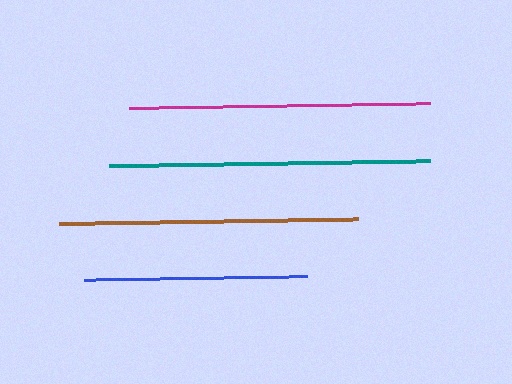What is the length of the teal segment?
The teal segment is approximately 321 pixels long.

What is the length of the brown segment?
The brown segment is approximately 299 pixels long.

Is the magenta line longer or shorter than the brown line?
The magenta line is longer than the brown line.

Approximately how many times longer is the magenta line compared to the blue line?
The magenta line is approximately 1.3 times the length of the blue line.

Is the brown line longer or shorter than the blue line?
The brown line is longer than the blue line.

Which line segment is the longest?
The teal line is the longest at approximately 321 pixels.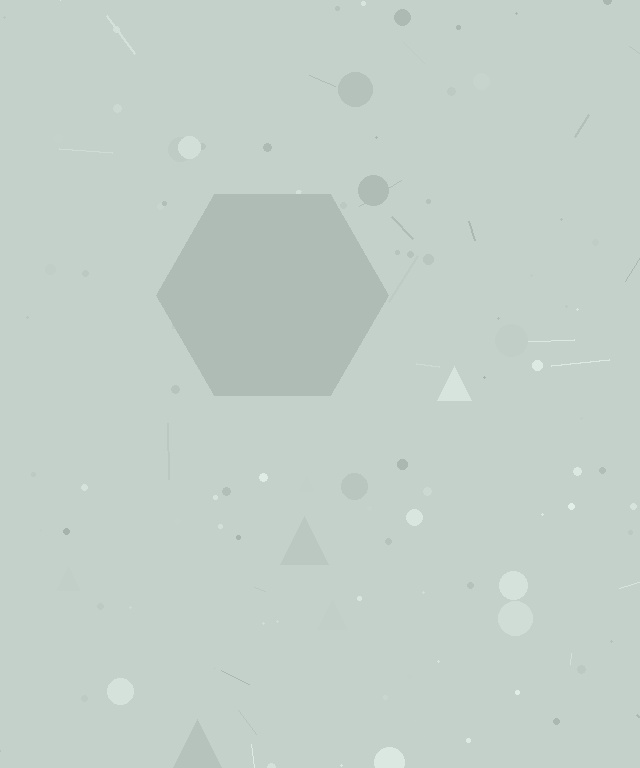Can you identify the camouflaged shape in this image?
The camouflaged shape is a hexagon.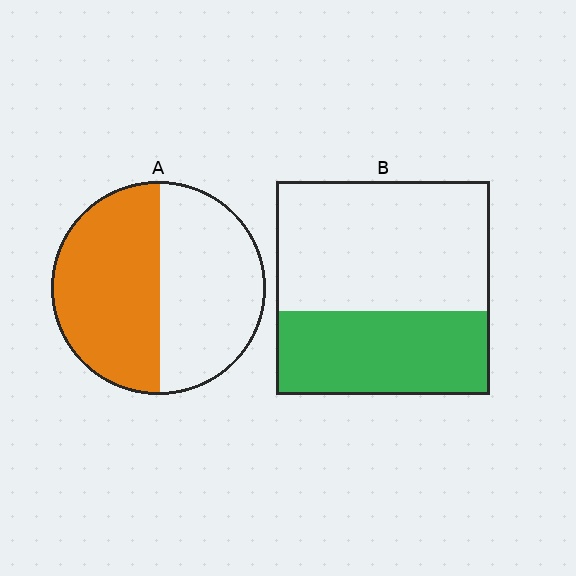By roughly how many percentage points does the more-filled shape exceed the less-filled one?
By roughly 10 percentage points (A over B).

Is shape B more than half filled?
No.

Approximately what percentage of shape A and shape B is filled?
A is approximately 50% and B is approximately 40%.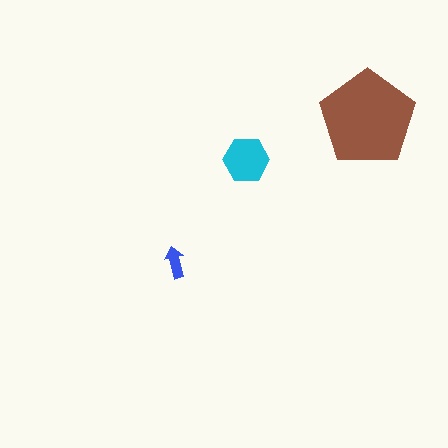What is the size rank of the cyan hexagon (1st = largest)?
2nd.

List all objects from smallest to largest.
The blue arrow, the cyan hexagon, the brown pentagon.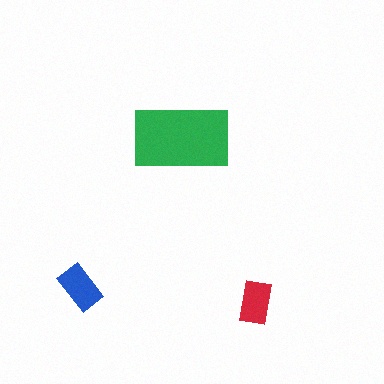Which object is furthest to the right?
The red rectangle is rightmost.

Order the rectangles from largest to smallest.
the green one, the blue one, the red one.